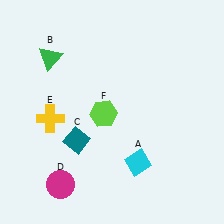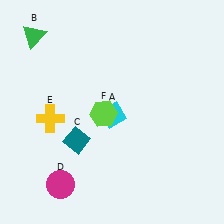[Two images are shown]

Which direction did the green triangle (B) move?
The green triangle (B) moved up.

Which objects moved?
The objects that moved are: the cyan diamond (A), the green triangle (B).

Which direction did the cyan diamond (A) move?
The cyan diamond (A) moved up.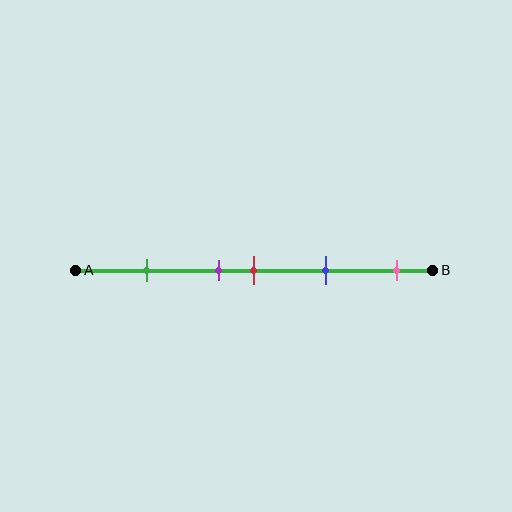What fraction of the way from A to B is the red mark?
The red mark is approximately 50% (0.5) of the way from A to B.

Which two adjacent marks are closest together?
The purple and red marks are the closest adjacent pair.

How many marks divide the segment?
There are 5 marks dividing the segment.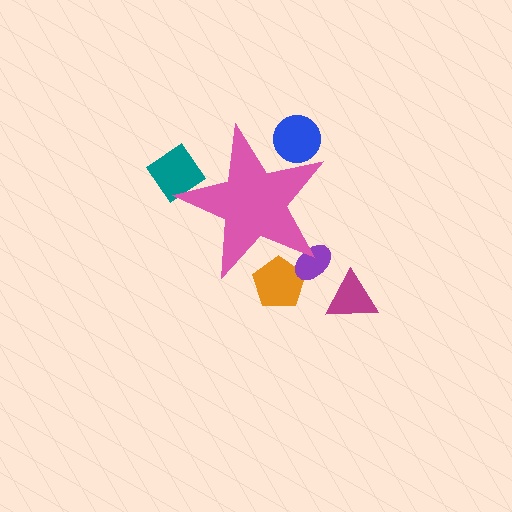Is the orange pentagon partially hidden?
Yes, the orange pentagon is partially hidden behind the pink star.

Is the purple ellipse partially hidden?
Yes, the purple ellipse is partially hidden behind the pink star.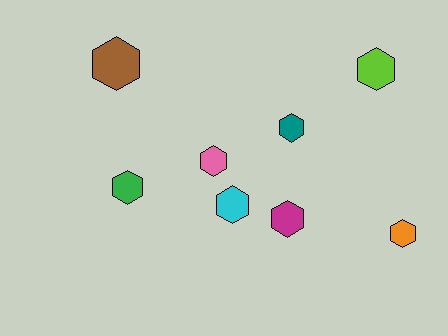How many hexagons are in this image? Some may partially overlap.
There are 8 hexagons.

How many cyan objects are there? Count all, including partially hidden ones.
There is 1 cyan object.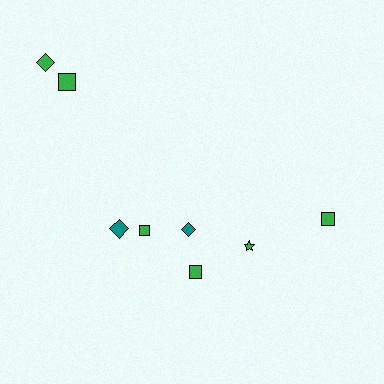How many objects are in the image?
There are 8 objects.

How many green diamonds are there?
There is 1 green diamond.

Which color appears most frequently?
Green, with 6 objects.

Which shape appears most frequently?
Square, with 4 objects.